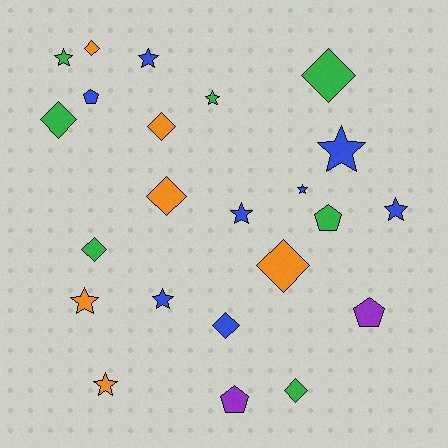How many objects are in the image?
There are 23 objects.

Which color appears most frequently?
Blue, with 8 objects.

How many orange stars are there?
There are 2 orange stars.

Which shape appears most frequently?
Star, with 10 objects.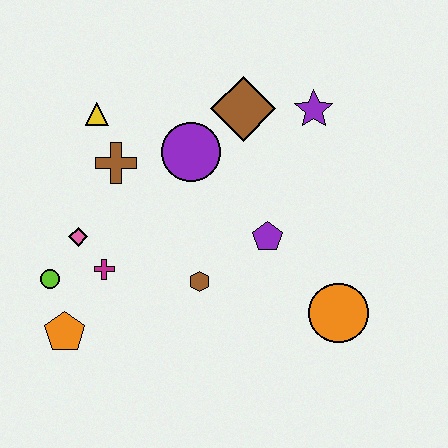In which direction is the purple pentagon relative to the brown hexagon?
The purple pentagon is to the right of the brown hexagon.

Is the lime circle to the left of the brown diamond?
Yes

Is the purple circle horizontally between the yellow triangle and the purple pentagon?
Yes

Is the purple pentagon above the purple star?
No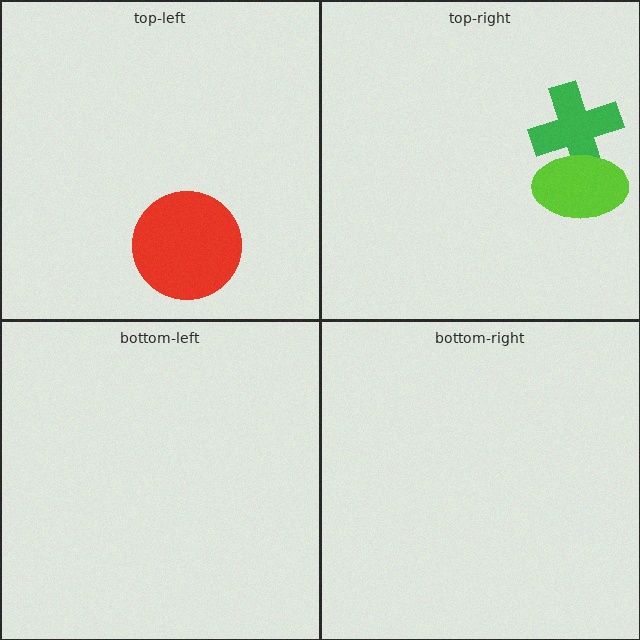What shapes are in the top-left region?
The red circle.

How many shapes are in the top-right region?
2.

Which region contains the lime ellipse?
The top-right region.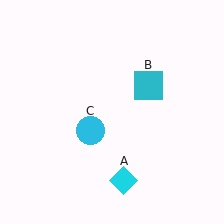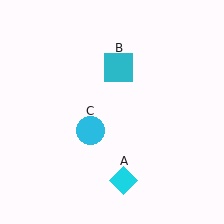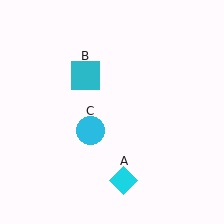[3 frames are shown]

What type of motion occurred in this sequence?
The cyan square (object B) rotated counterclockwise around the center of the scene.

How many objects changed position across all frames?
1 object changed position: cyan square (object B).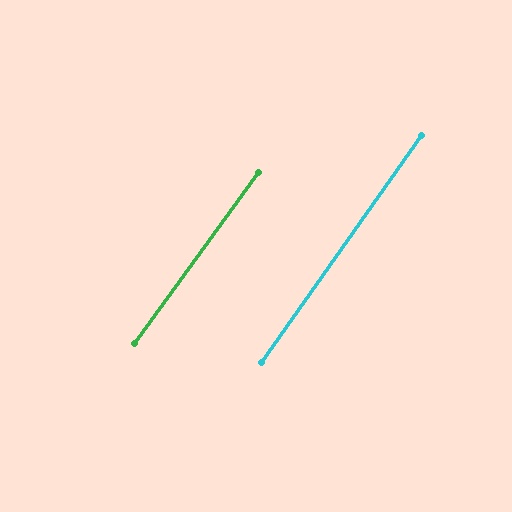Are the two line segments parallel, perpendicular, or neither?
Parallel — their directions differ by only 1.1°.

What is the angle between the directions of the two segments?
Approximately 1 degree.